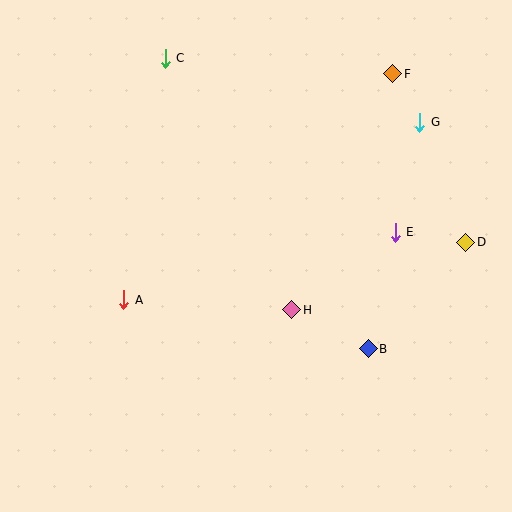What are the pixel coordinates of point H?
Point H is at (292, 310).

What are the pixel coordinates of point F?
Point F is at (393, 74).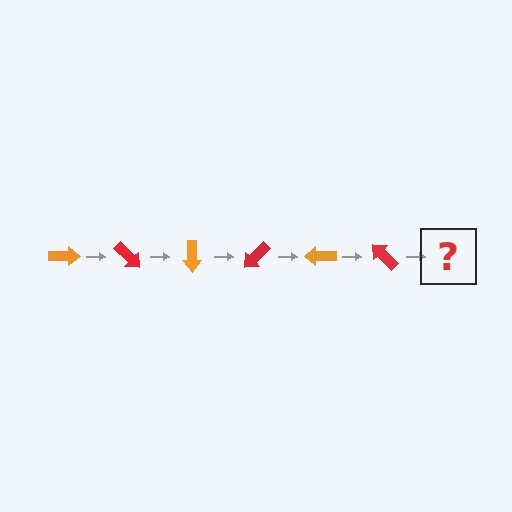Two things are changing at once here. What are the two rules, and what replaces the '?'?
The two rules are that it rotates 45 degrees each step and the color cycles through orange and red. The '?' should be an orange arrow, rotated 270 degrees from the start.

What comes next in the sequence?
The next element should be an orange arrow, rotated 270 degrees from the start.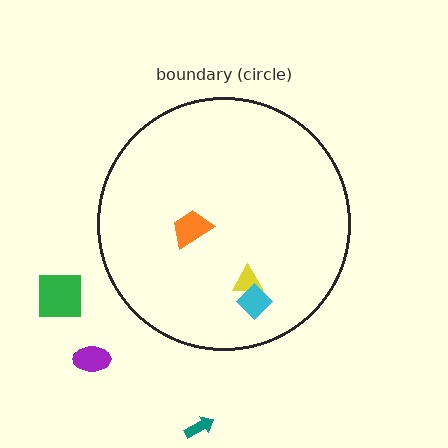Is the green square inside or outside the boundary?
Outside.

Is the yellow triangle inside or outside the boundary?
Inside.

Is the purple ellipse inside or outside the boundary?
Outside.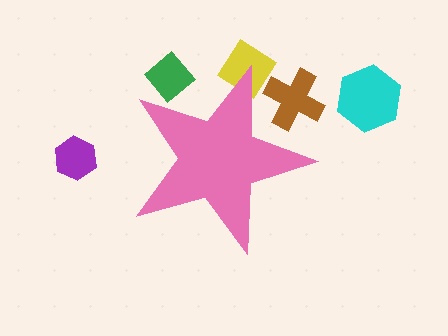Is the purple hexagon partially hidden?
No, the purple hexagon is fully visible.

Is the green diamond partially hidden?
Yes, the green diamond is partially hidden behind the pink star.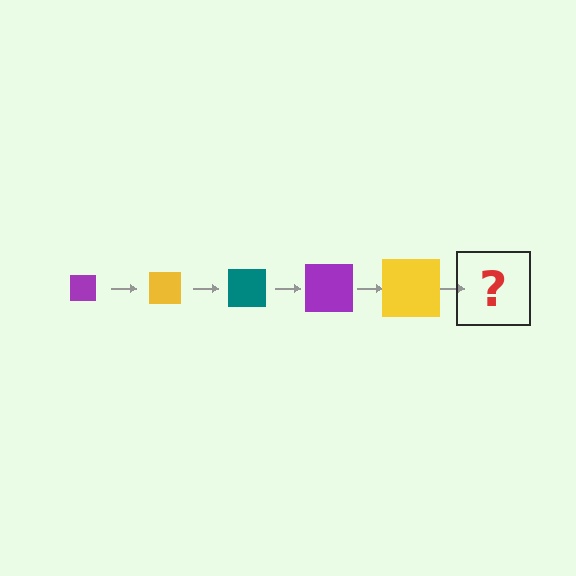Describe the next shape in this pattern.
It should be a teal square, larger than the previous one.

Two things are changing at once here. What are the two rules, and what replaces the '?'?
The two rules are that the square grows larger each step and the color cycles through purple, yellow, and teal. The '?' should be a teal square, larger than the previous one.